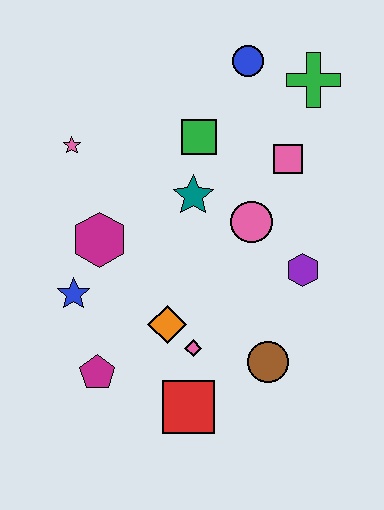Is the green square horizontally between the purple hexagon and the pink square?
No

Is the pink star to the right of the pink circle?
No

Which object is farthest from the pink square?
The magenta pentagon is farthest from the pink square.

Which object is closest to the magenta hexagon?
The blue star is closest to the magenta hexagon.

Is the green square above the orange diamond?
Yes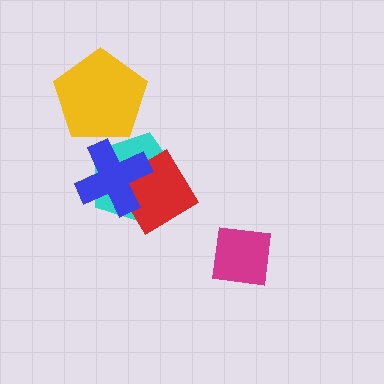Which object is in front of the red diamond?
The blue cross is in front of the red diamond.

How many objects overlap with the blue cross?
2 objects overlap with the blue cross.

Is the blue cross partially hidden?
No, no other shape covers it.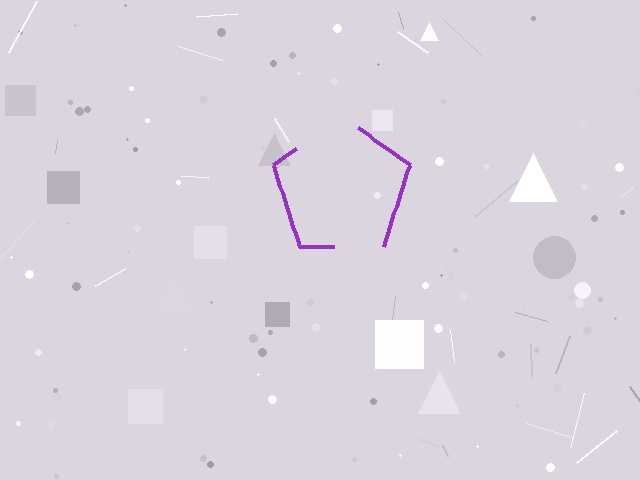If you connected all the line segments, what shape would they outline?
They would outline a pentagon.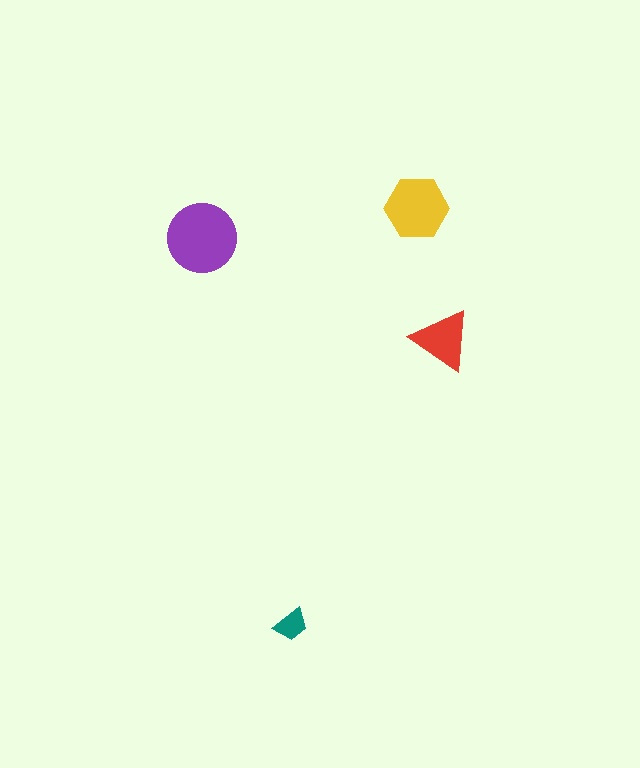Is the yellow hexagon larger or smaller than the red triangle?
Larger.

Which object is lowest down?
The teal trapezoid is bottommost.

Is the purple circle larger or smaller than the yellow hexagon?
Larger.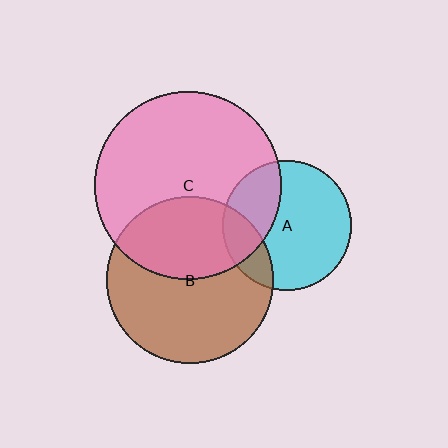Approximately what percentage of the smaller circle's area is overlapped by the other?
Approximately 30%.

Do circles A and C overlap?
Yes.